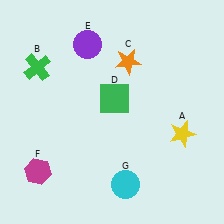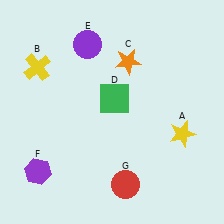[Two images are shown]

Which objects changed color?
B changed from green to yellow. F changed from magenta to purple. G changed from cyan to red.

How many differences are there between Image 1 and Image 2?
There are 3 differences between the two images.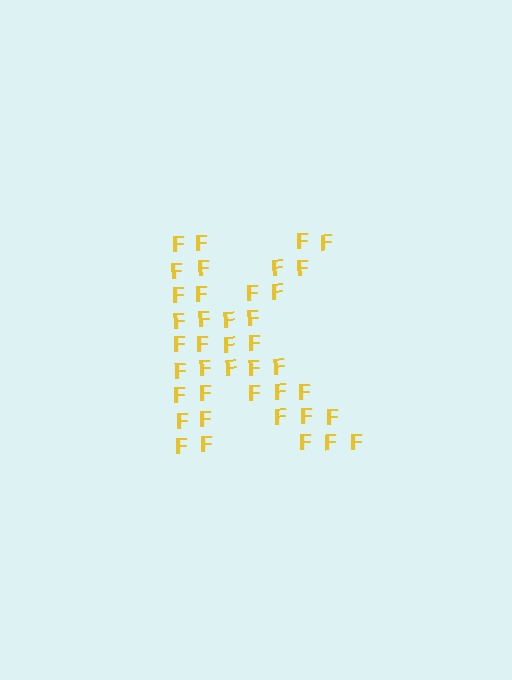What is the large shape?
The large shape is the letter K.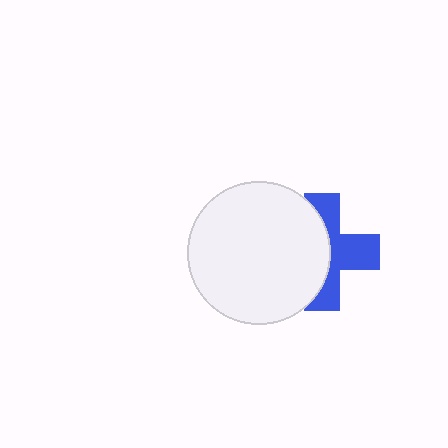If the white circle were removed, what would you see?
You would see the complete blue cross.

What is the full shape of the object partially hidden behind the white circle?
The partially hidden object is a blue cross.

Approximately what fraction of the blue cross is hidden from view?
Roughly 51% of the blue cross is hidden behind the white circle.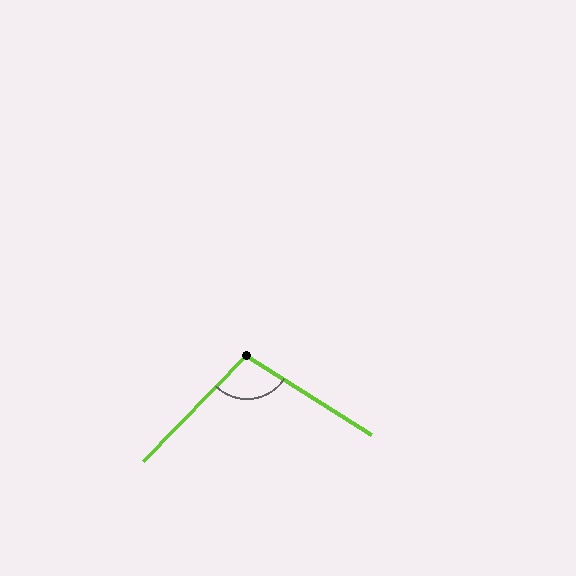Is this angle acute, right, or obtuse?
It is obtuse.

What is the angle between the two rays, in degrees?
Approximately 102 degrees.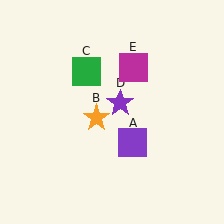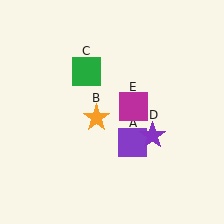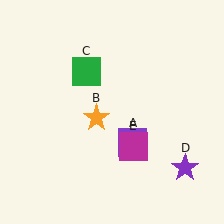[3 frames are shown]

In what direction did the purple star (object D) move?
The purple star (object D) moved down and to the right.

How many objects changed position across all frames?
2 objects changed position: purple star (object D), magenta square (object E).